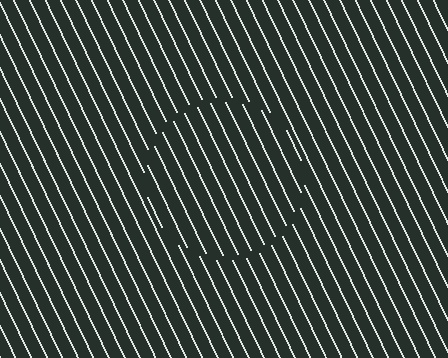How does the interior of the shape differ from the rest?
The interior of the shape contains the same grating, shifted by half a period — the contour is defined by the phase discontinuity where line-ends from the inner and outer gratings abut.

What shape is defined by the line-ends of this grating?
An illusory circle. The interior of the shape contains the same grating, shifted by half a period — the contour is defined by the phase discontinuity where line-ends from the inner and outer gratings abut.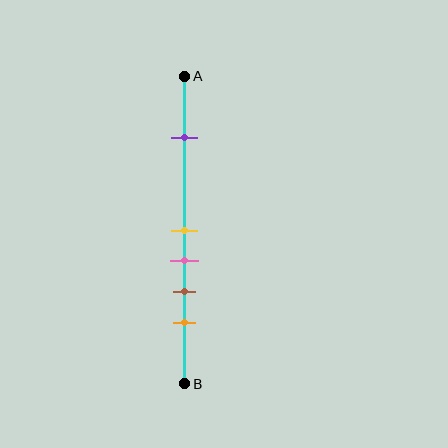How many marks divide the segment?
There are 5 marks dividing the segment.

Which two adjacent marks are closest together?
The yellow and pink marks are the closest adjacent pair.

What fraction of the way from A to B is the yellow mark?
The yellow mark is approximately 50% (0.5) of the way from A to B.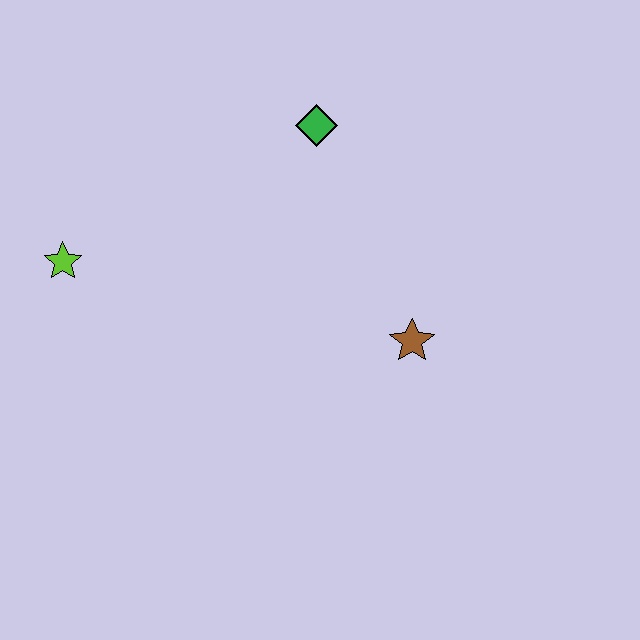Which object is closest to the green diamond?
The brown star is closest to the green diamond.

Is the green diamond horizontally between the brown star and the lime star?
Yes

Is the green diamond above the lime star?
Yes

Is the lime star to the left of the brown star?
Yes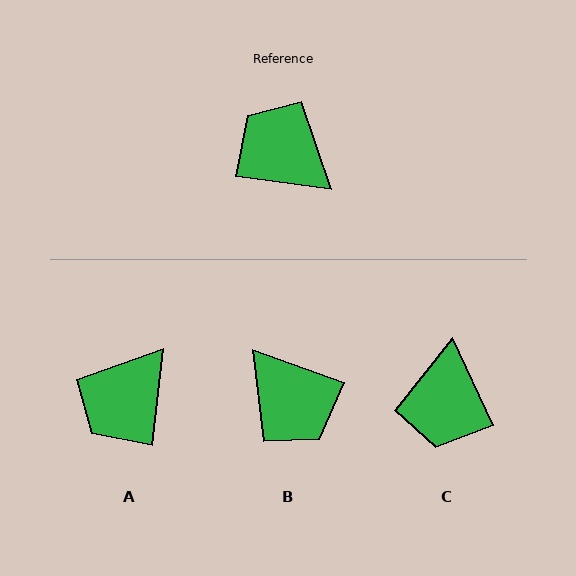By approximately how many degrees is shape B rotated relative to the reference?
Approximately 168 degrees counter-clockwise.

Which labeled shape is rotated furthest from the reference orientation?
B, about 168 degrees away.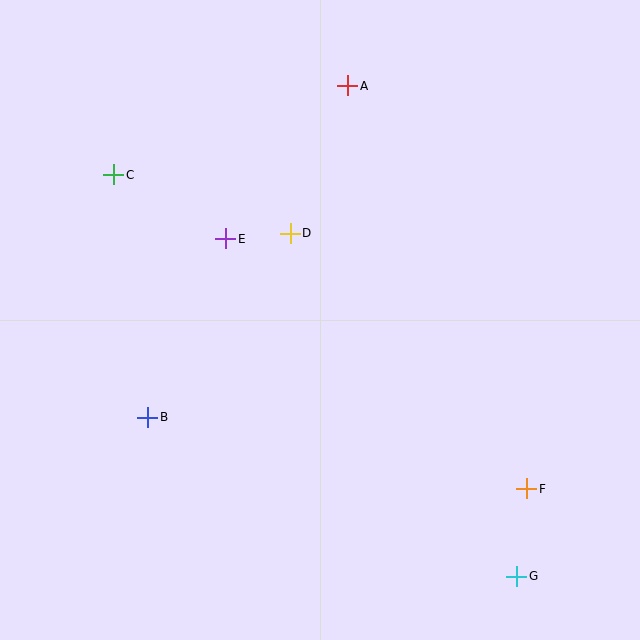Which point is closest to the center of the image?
Point D at (290, 233) is closest to the center.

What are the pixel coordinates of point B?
Point B is at (148, 417).